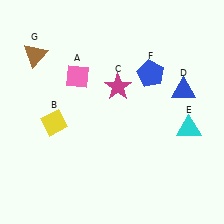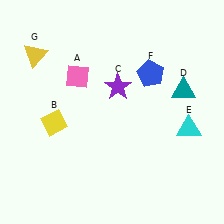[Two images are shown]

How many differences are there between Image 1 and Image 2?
There are 3 differences between the two images.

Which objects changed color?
C changed from magenta to purple. D changed from blue to teal. G changed from brown to yellow.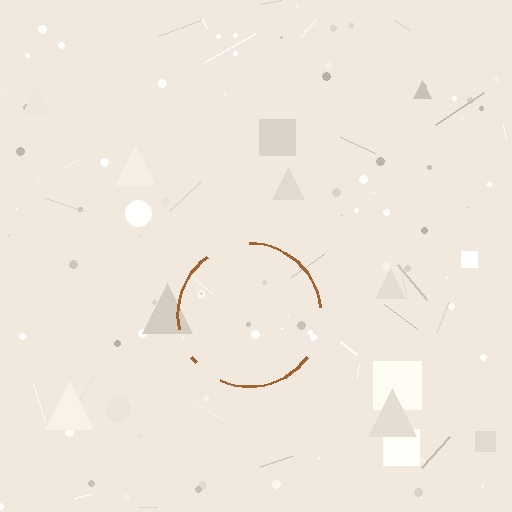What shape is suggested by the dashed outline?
The dashed outline suggests a circle.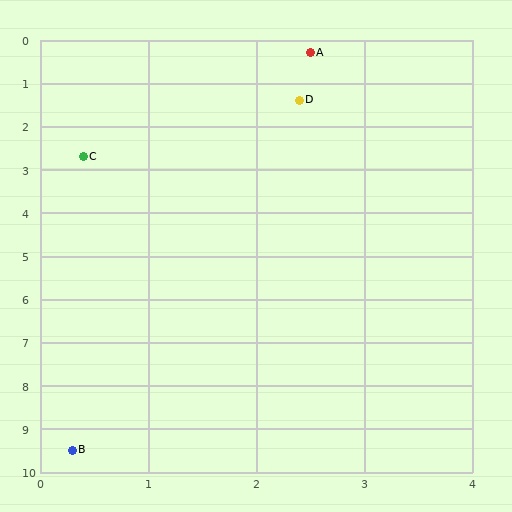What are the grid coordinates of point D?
Point D is at approximately (2.4, 1.4).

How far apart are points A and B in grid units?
Points A and B are about 9.5 grid units apart.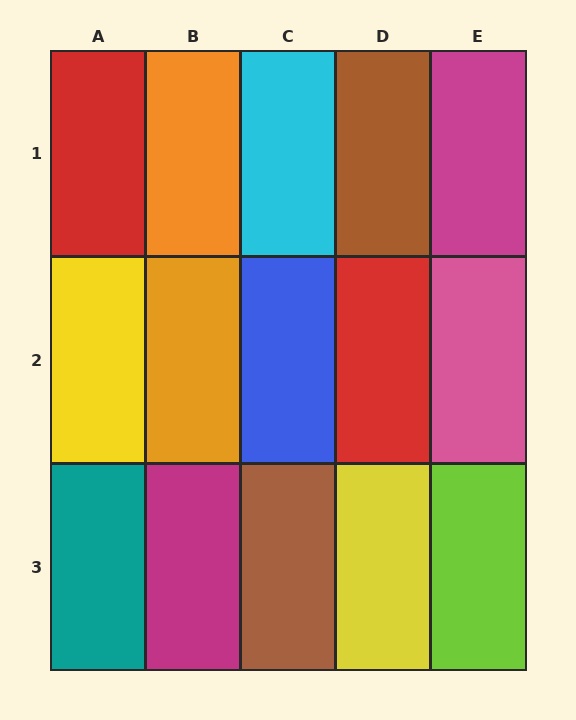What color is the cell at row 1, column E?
Magenta.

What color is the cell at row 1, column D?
Brown.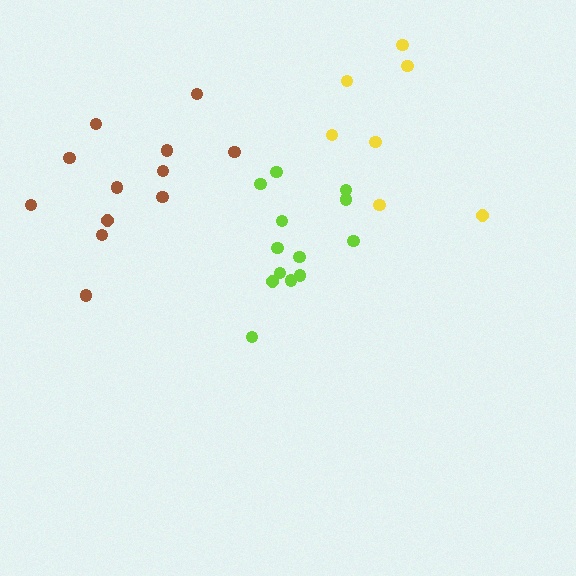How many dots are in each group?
Group 1: 7 dots, Group 2: 12 dots, Group 3: 13 dots (32 total).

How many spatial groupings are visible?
There are 3 spatial groupings.